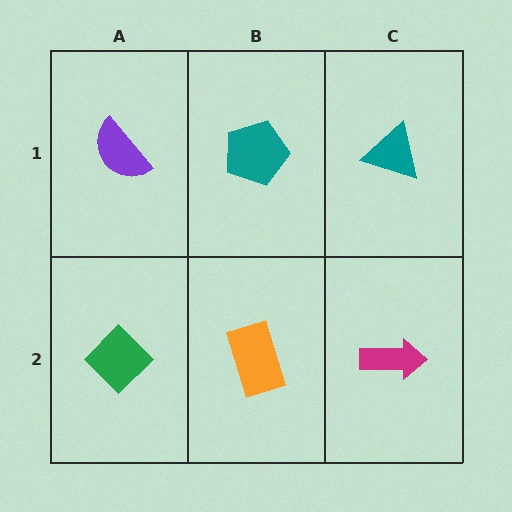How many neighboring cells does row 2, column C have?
2.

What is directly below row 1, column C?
A magenta arrow.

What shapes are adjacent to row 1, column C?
A magenta arrow (row 2, column C), a teal pentagon (row 1, column B).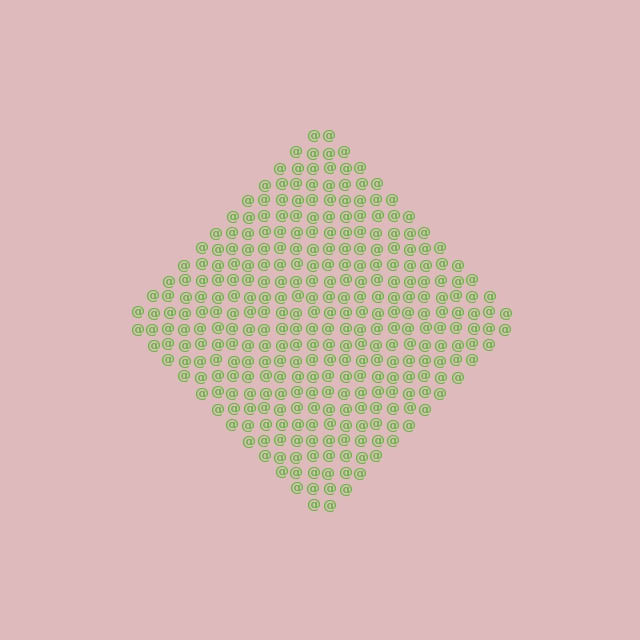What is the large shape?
The large shape is a diamond.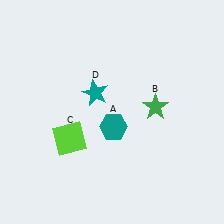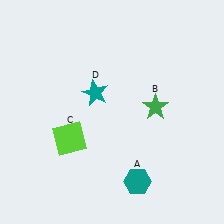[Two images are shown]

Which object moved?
The teal hexagon (A) moved down.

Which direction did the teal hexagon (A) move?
The teal hexagon (A) moved down.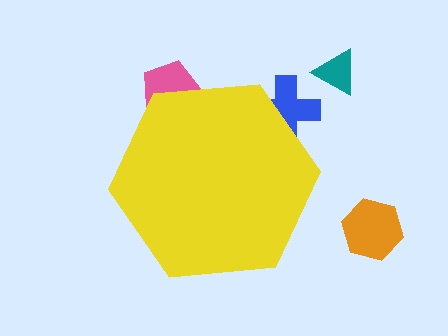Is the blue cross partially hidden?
Yes, the blue cross is partially hidden behind the yellow hexagon.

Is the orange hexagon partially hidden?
No, the orange hexagon is fully visible.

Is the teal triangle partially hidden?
No, the teal triangle is fully visible.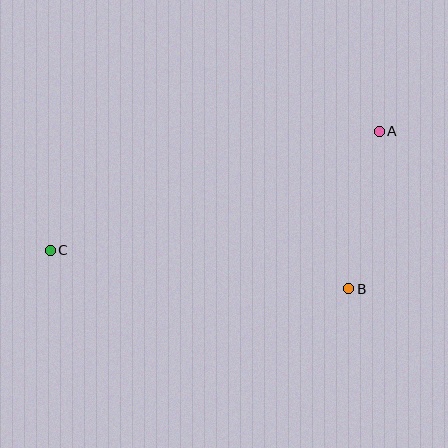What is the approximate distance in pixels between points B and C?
The distance between B and C is approximately 301 pixels.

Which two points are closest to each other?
Points A and B are closest to each other.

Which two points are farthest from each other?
Points A and C are farthest from each other.